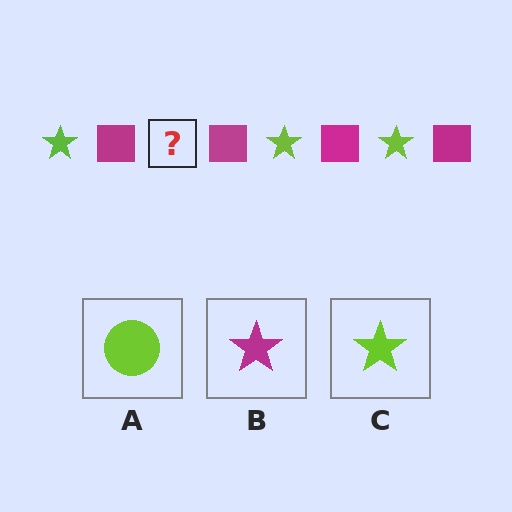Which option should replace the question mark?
Option C.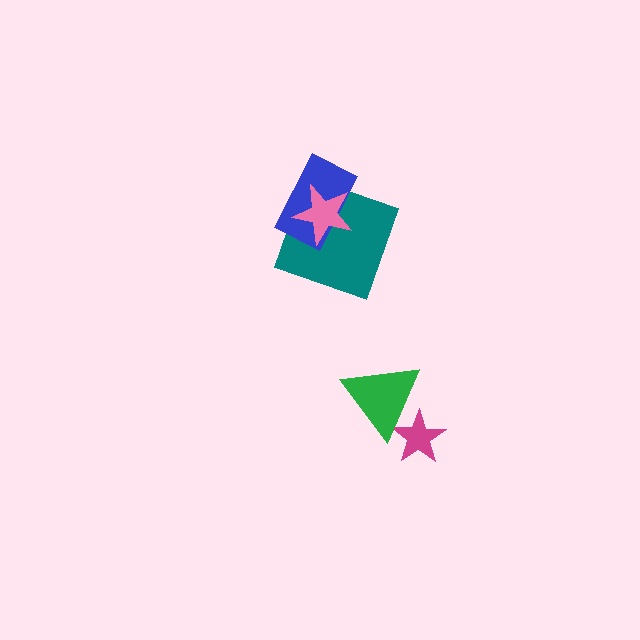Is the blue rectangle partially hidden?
Yes, it is partially covered by another shape.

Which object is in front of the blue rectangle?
The pink star is in front of the blue rectangle.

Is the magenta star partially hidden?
Yes, it is partially covered by another shape.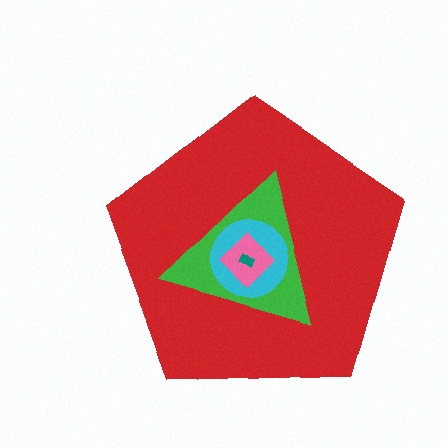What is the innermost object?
The teal rectangle.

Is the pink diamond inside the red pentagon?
Yes.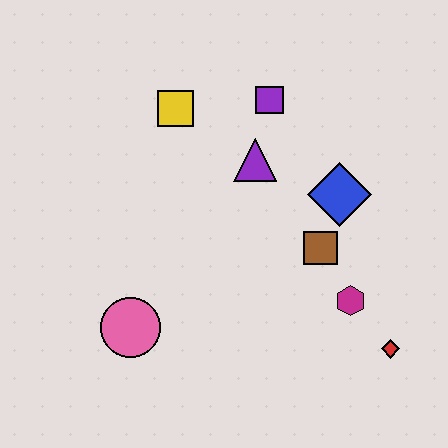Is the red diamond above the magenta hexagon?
No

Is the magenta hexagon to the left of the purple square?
No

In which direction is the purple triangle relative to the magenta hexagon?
The purple triangle is above the magenta hexagon.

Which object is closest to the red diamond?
The magenta hexagon is closest to the red diamond.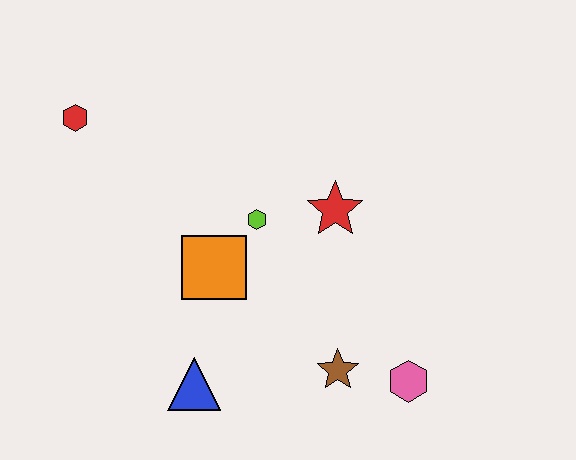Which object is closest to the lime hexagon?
The orange square is closest to the lime hexagon.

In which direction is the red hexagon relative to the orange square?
The red hexagon is above the orange square.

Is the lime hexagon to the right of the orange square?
Yes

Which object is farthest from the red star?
The red hexagon is farthest from the red star.